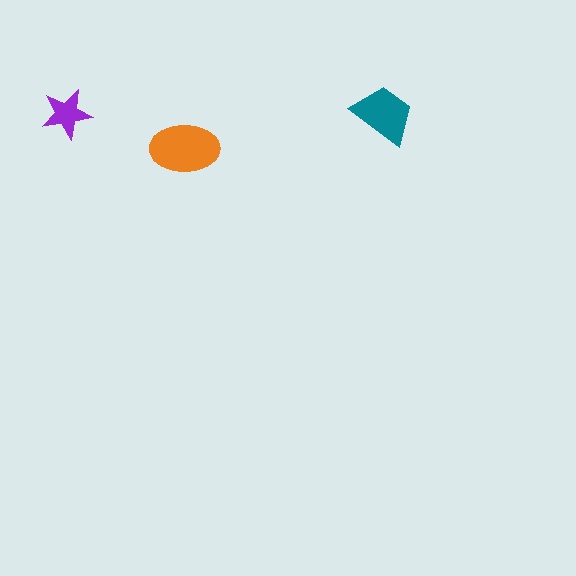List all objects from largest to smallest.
The orange ellipse, the teal trapezoid, the purple star.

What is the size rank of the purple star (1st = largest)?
3rd.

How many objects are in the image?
There are 3 objects in the image.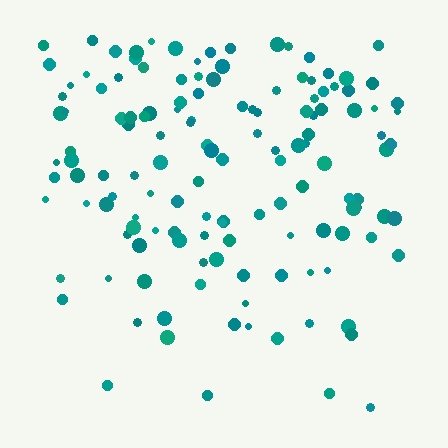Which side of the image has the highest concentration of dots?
The top.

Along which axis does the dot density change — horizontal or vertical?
Vertical.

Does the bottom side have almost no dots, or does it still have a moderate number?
Still a moderate number, just noticeably fewer than the top.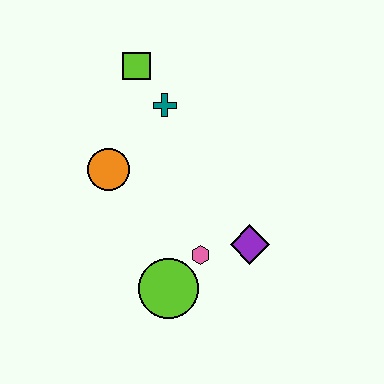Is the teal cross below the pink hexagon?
No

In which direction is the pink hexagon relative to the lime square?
The pink hexagon is below the lime square.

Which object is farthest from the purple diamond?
The lime square is farthest from the purple diamond.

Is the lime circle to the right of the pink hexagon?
No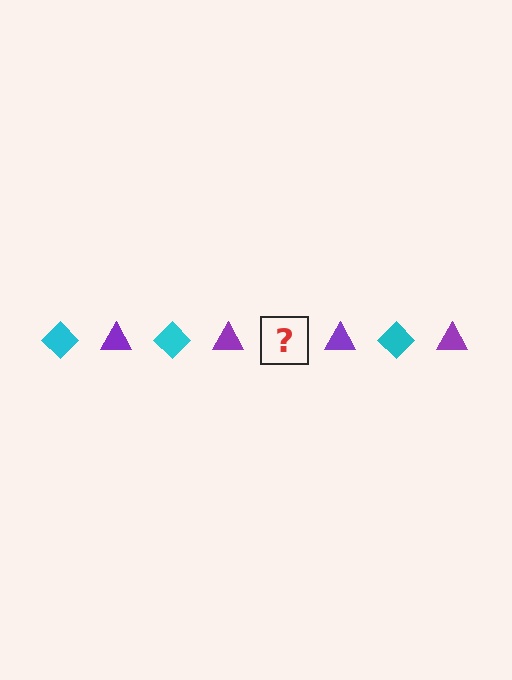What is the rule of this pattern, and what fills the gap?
The rule is that the pattern alternates between cyan diamond and purple triangle. The gap should be filled with a cyan diamond.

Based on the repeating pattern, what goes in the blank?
The blank should be a cyan diamond.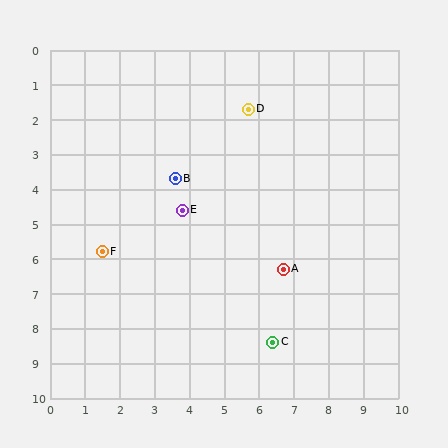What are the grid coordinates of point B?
Point B is at approximately (3.6, 3.7).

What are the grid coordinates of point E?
Point E is at approximately (3.8, 4.6).